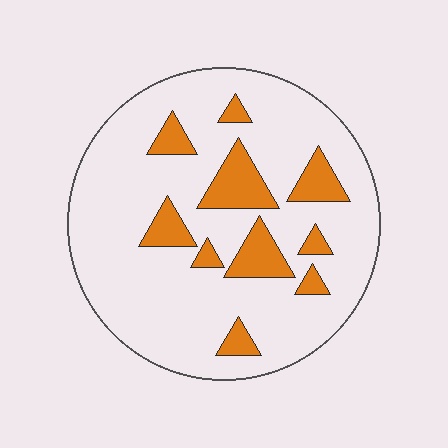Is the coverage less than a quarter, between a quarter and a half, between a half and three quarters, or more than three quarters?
Less than a quarter.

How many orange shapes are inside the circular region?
10.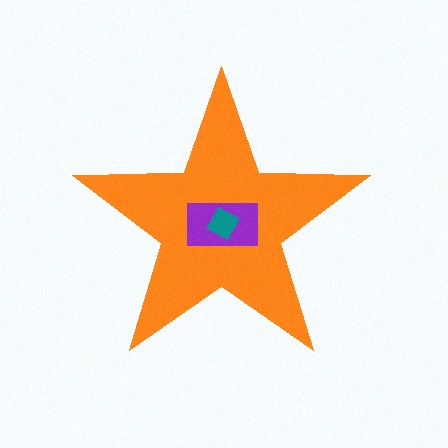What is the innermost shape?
The teal square.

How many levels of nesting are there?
3.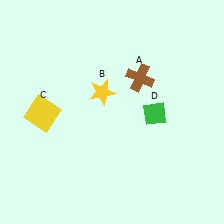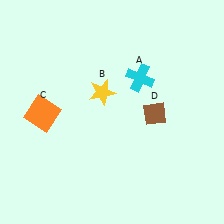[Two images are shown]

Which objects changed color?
A changed from brown to cyan. C changed from yellow to orange. D changed from green to brown.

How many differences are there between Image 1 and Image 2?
There are 3 differences between the two images.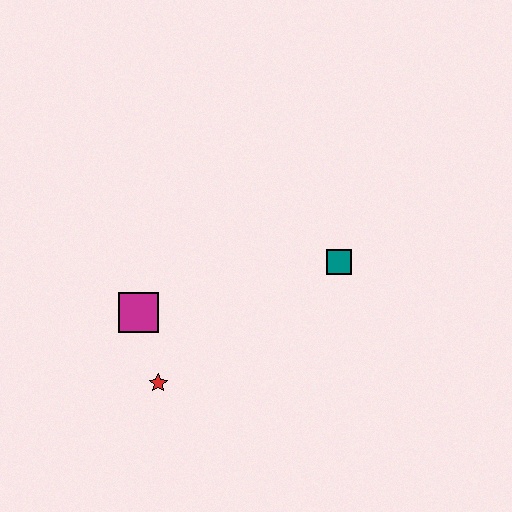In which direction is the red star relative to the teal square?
The red star is to the left of the teal square.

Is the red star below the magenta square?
Yes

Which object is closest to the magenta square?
The red star is closest to the magenta square.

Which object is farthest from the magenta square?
The teal square is farthest from the magenta square.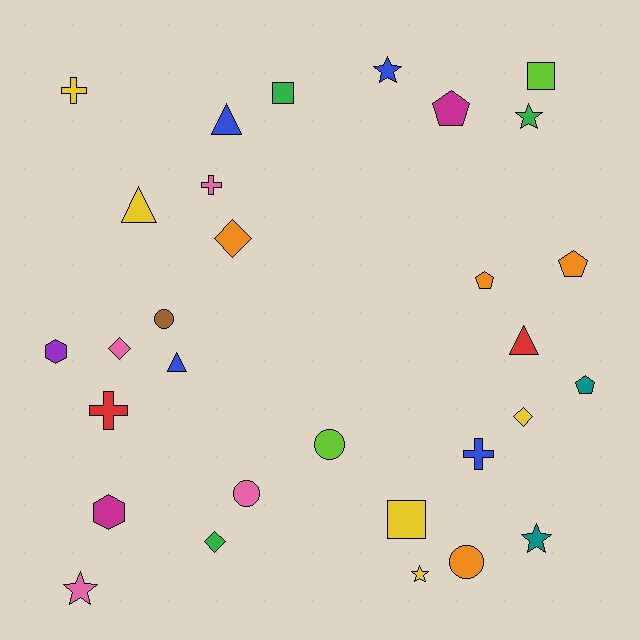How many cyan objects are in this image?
There are no cyan objects.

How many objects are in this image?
There are 30 objects.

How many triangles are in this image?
There are 4 triangles.